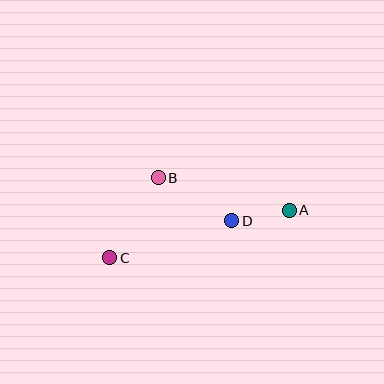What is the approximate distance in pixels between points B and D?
The distance between B and D is approximately 85 pixels.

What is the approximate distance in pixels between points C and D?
The distance between C and D is approximately 128 pixels.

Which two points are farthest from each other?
Points A and C are farthest from each other.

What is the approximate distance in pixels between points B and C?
The distance between B and C is approximately 94 pixels.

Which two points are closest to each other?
Points A and D are closest to each other.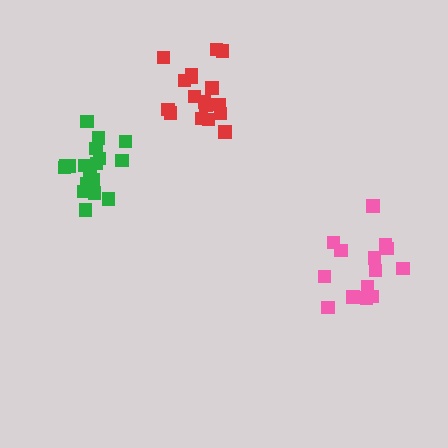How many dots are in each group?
Group 1: 18 dots, Group 2: 14 dots, Group 3: 17 dots (49 total).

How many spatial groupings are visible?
There are 3 spatial groupings.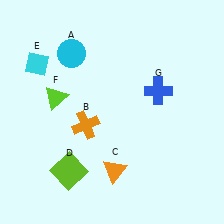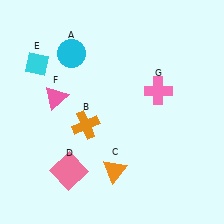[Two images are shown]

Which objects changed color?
D changed from lime to pink. F changed from lime to pink. G changed from blue to pink.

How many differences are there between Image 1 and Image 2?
There are 3 differences between the two images.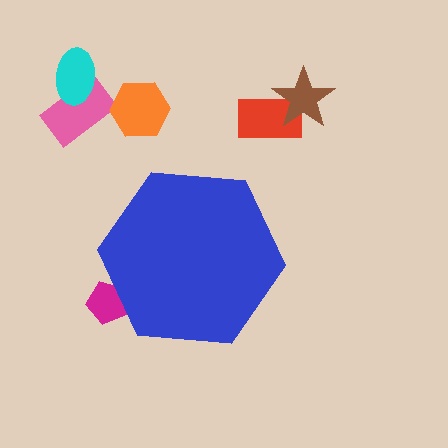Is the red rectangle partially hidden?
No, the red rectangle is fully visible.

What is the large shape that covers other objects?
A blue hexagon.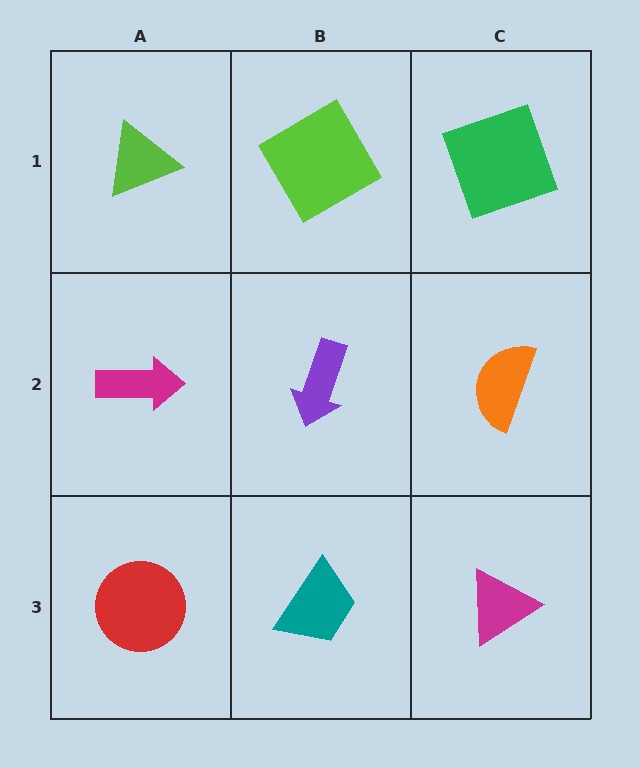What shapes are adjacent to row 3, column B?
A purple arrow (row 2, column B), a red circle (row 3, column A), a magenta triangle (row 3, column C).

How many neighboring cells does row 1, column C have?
2.